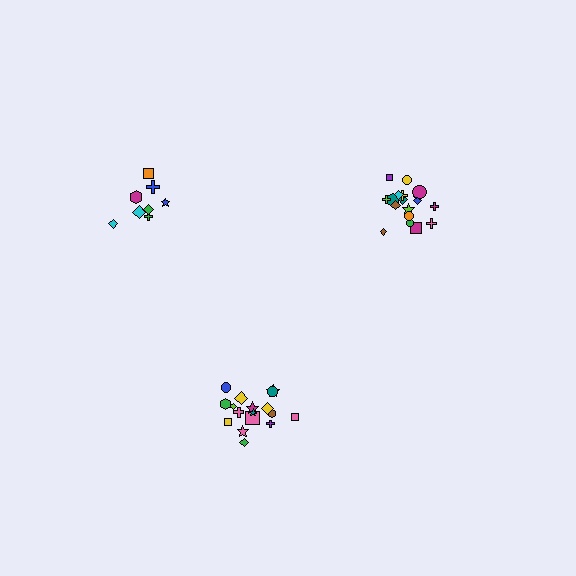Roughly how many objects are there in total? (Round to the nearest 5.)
Roughly 45 objects in total.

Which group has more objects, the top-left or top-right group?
The top-right group.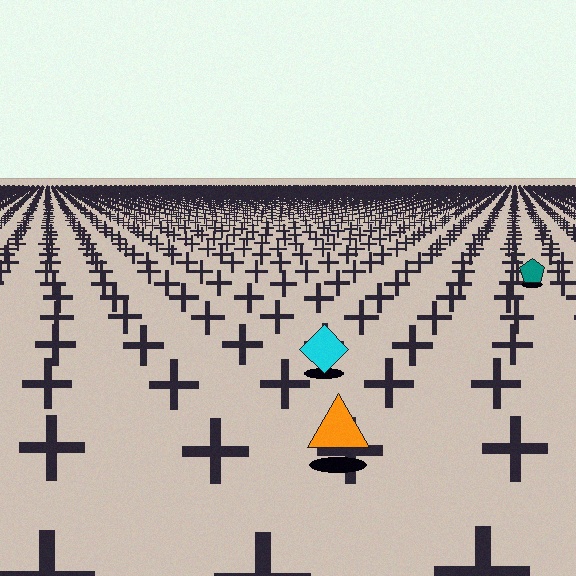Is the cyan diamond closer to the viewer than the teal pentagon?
Yes. The cyan diamond is closer — you can tell from the texture gradient: the ground texture is coarser near it.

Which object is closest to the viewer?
The orange triangle is closest. The texture marks near it are larger and more spread out.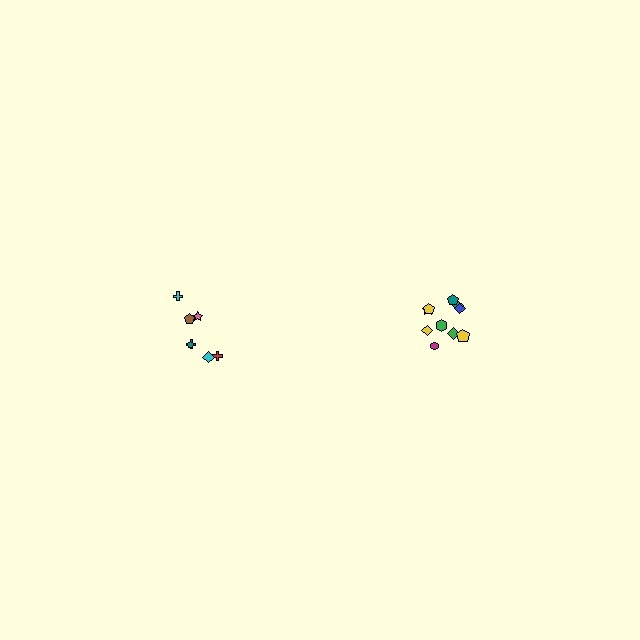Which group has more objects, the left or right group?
The right group.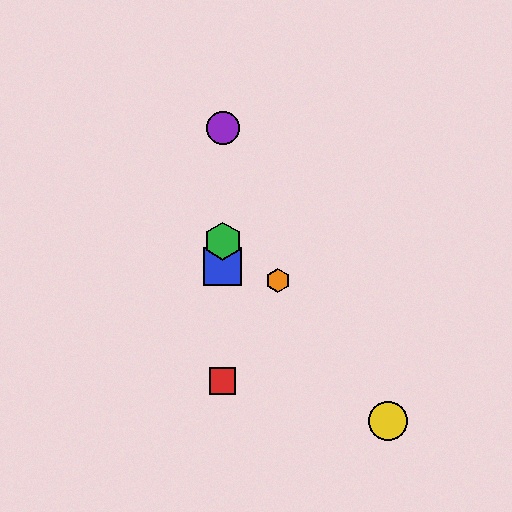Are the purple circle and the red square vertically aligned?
Yes, both are at x≈223.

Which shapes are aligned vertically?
The red square, the blue square, the green hexagon, the purple circle are aligned vertically.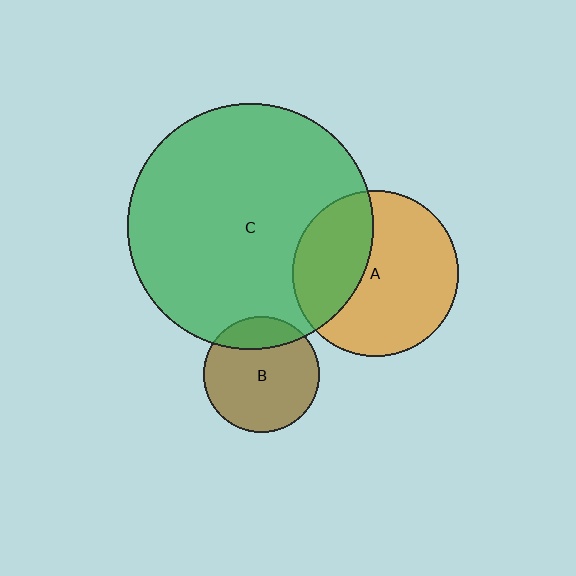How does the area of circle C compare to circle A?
Approximately 2.2 times.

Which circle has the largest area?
Circle C (green).